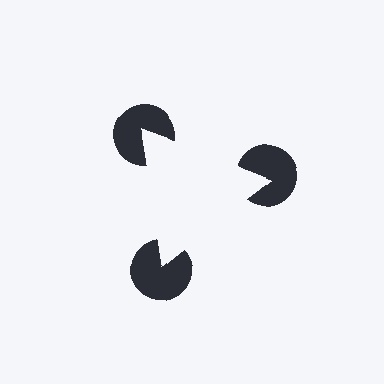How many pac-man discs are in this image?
There are 3 — one at each vertex of the illusory triangle.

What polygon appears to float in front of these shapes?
An illusory triangle — its edges are inferred from the aligned wedge cuts in the pac-man discs, not physically drawn.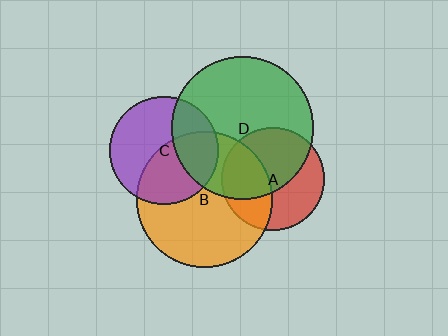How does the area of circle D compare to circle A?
Approximately 1.9 times.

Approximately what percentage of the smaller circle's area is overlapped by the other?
Approximately 30%.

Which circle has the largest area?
Circle D (green).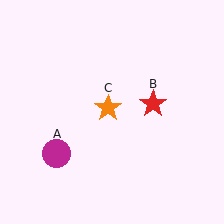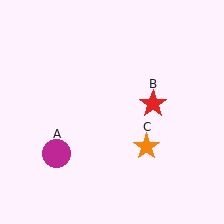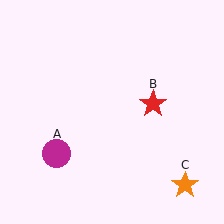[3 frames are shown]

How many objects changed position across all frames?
1 object changed position: orange star (object C).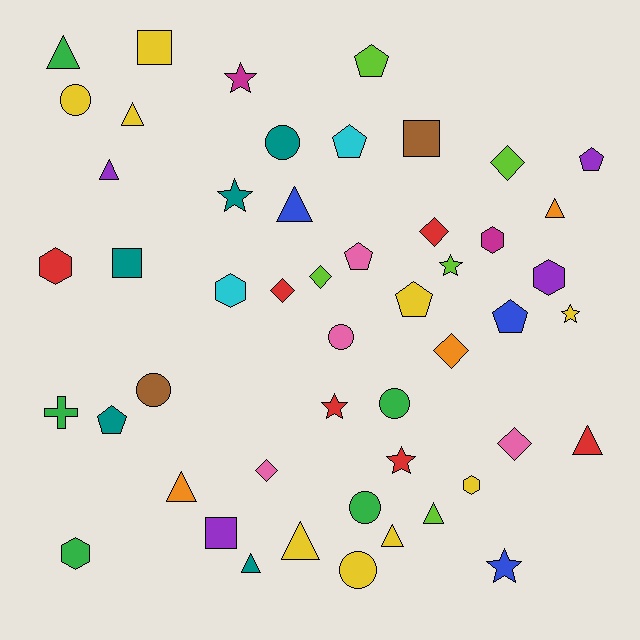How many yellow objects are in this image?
There are 9 yellow objects.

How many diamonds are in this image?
There are 7 diamonds.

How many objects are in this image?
There are 50 objects.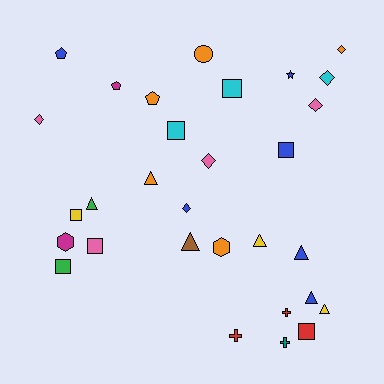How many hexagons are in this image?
There are 2 hexagons.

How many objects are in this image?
There are 30 objects.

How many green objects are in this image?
There are 2 green objects.